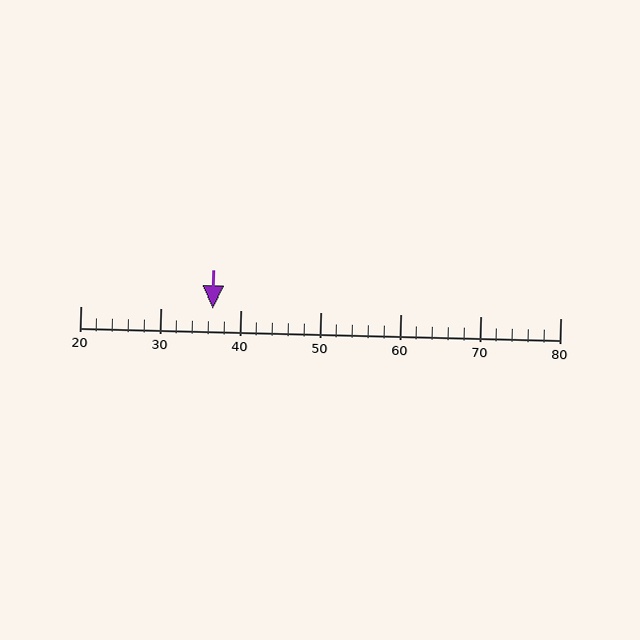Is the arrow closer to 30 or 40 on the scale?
The arrow is closer to 40.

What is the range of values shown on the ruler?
The ruler shows values from 20 to 80.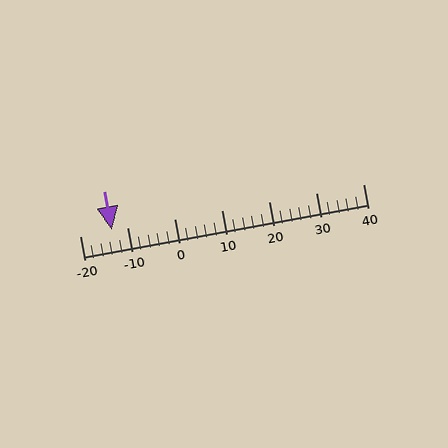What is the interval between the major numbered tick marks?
The major tick marks are spaced 10 units apart.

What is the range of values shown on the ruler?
The ruler shows values from -20 to 40.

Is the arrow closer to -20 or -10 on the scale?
The arrow is closer to -10.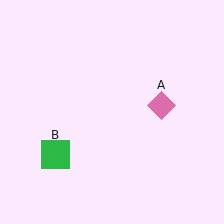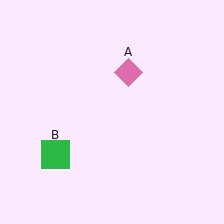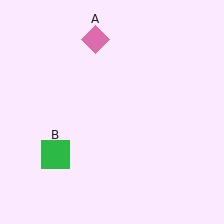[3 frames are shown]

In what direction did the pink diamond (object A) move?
The pink diamond (object A) moved up and to the left.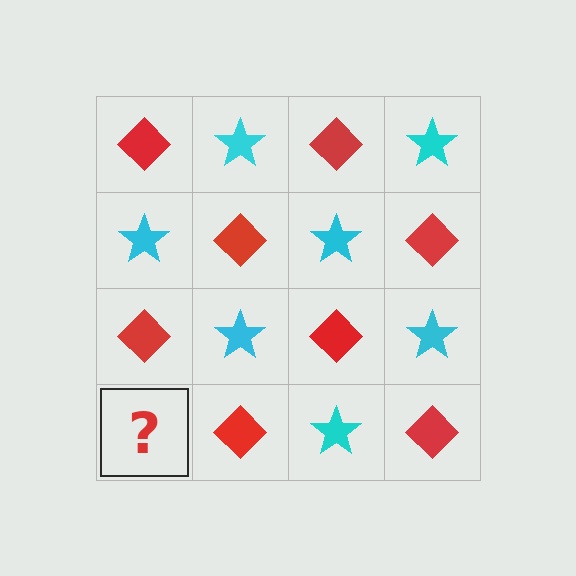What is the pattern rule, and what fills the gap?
The rule is that it alternates red diamond and cyan star in a checkerboard pattern. The gap should be filled with a cyan star.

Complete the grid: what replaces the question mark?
The question mark should be replaced with a cyan star.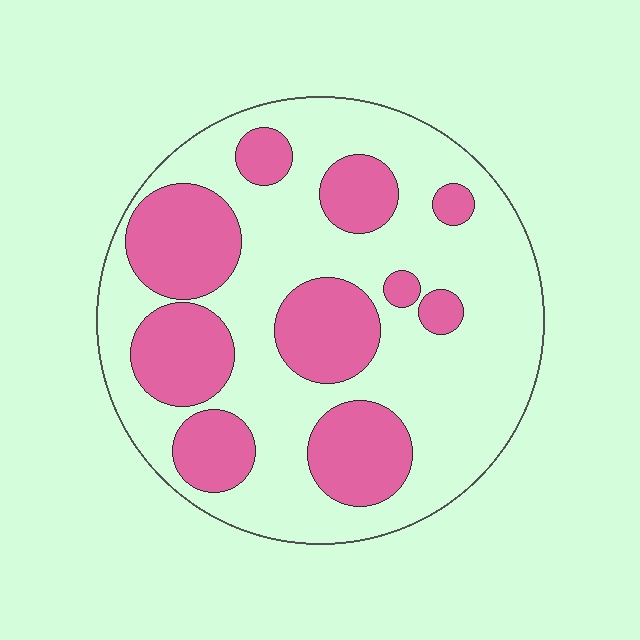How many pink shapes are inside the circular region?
10.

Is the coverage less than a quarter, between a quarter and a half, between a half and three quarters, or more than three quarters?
Between a quarter and a half.